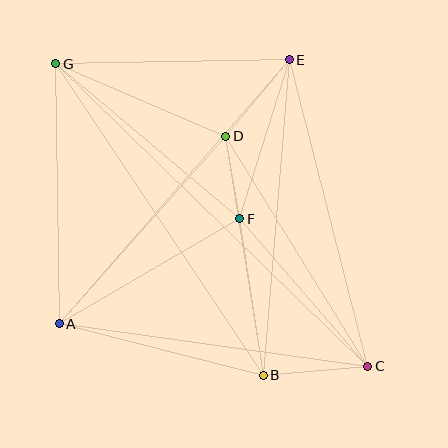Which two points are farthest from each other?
Points C and G are farthest from each other.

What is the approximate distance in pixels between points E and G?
The distance between E and G is approximately 233 pixels.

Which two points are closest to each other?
Points D and F are closest to each other.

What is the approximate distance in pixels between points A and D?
The distance between A and D is approximately 251 pixels.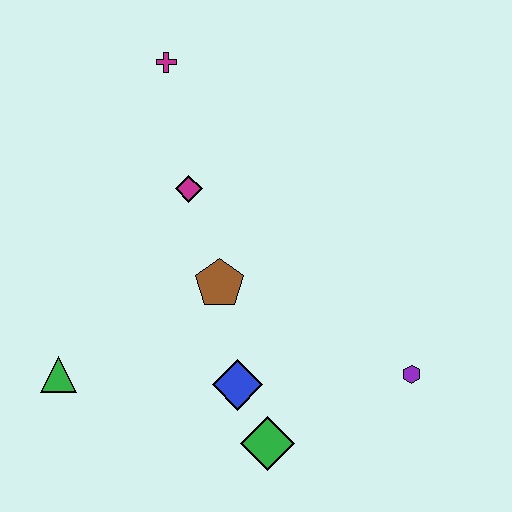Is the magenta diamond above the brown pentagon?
Yes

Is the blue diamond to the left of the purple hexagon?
Yes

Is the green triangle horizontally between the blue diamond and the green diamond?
No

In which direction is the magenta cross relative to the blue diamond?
The magenta cross is above the blue diamond.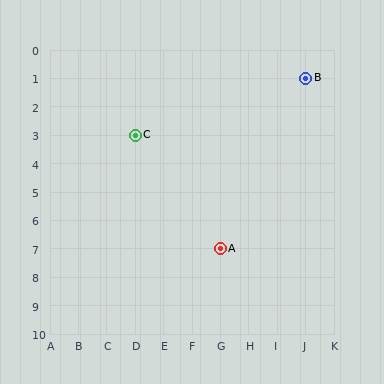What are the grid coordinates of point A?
Point A is at grid coordinates (G, 7).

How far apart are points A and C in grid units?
Points A and C are 3 columns and 4 rows apart (about 5.0 grid units diagonally).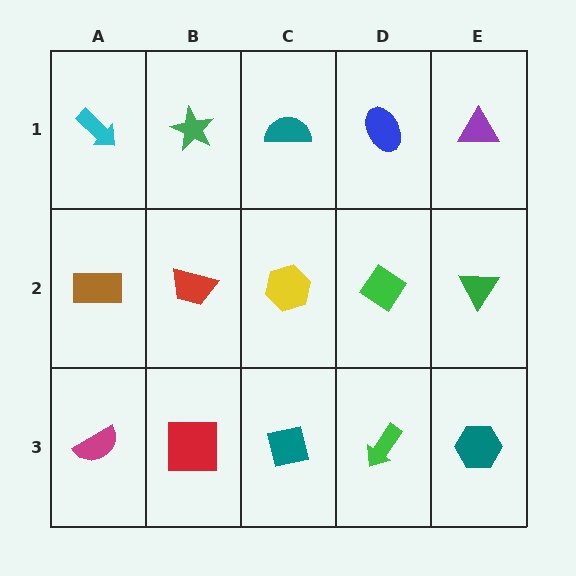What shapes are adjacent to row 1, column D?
A green diamond (row 2, column D), a teal semicircle (row 1, column C), a purple triangle (row 1, column E).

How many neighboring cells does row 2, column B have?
4.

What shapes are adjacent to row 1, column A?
A brown rectangle (row 2, column A), a green star (row 1, column B).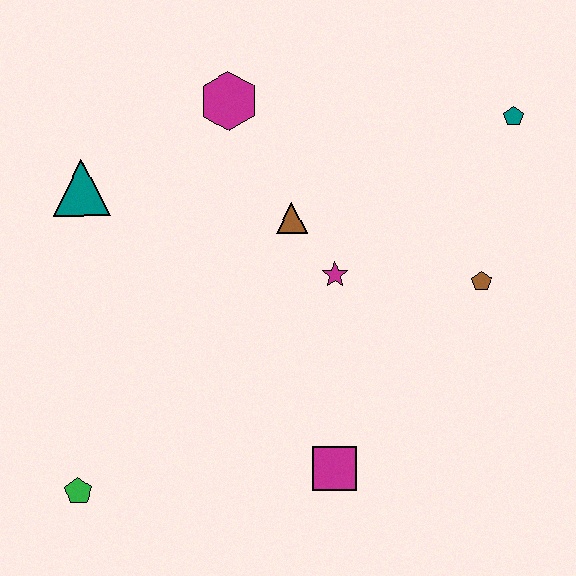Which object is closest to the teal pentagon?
The brown pentagon is closest to the teal pentagon.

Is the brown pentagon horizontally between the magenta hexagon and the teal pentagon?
Yes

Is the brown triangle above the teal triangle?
No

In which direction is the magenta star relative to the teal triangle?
The magenta star is to the right of the teal triangle.